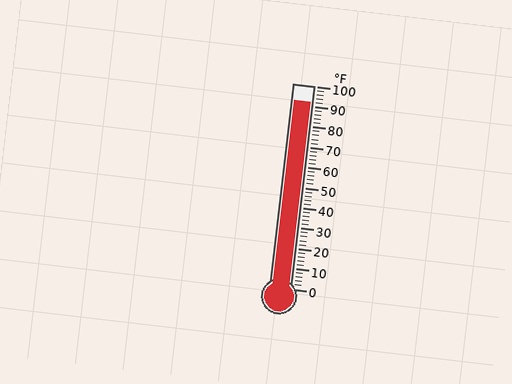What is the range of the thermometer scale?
The thermometer scale ranges from 0°F to 100°F.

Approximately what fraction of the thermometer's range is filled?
The thermometer is filled to approximately 90% of its range.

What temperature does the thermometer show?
The thermometer shows approximately 92°F.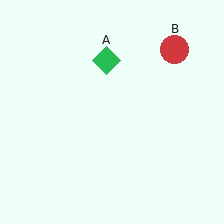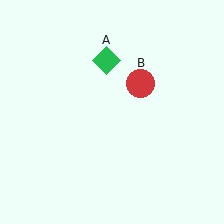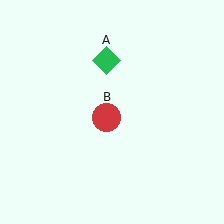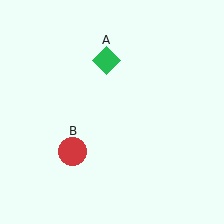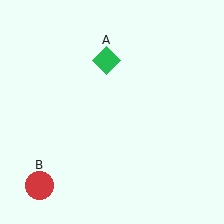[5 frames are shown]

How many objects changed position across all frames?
1 object changed position: red circle (object B).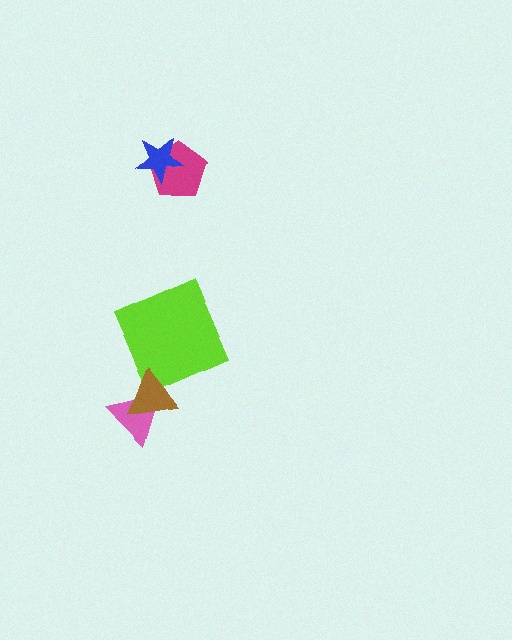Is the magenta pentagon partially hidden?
Yes, it is partially covered by another shape.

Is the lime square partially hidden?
Yes, it is partially covered by another shape.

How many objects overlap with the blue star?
1 object overlaps with the blue star.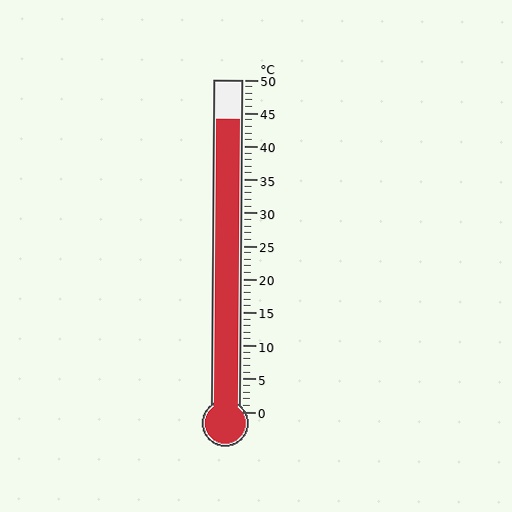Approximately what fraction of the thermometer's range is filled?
The thermometer is filled to approximately 90% of its range.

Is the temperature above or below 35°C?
The temperature is above 35°C.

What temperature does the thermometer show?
The thermometer shows approximately 44°C.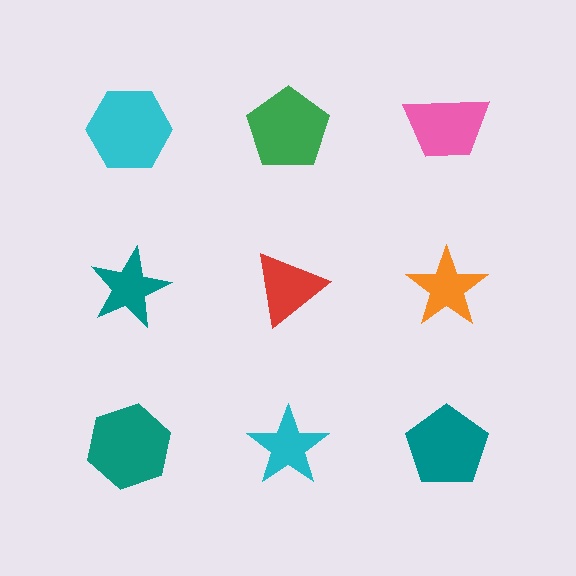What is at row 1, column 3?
A pink trapezoid.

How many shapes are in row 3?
3 shapes.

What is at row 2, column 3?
An orange star.